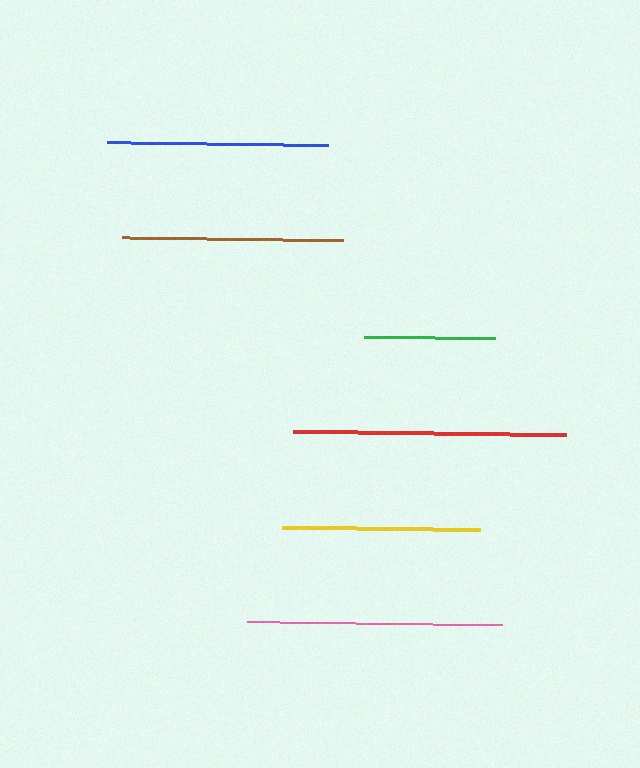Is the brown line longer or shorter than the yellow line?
The brown line is longer than the yellow line.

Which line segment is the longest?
The red line is the longest at approximately 273 pixels.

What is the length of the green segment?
The green segment is approximately 131 pixels long.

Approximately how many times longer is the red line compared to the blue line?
The red line is approximately 1.2 times the length of the blue line.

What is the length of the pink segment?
The pink segment is approximately 255 pixels long.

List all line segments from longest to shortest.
From longest to shortest: red, pink, brown, blue, yellow, green.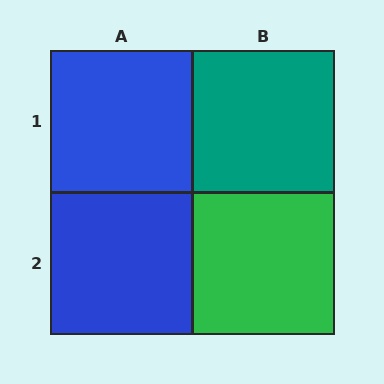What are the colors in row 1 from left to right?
Blue, teal.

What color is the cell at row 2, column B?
Green.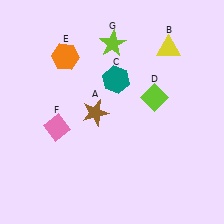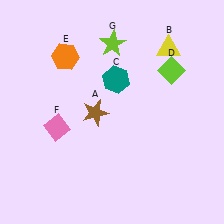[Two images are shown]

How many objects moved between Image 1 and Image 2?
1 object moved between the two images.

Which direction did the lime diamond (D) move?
The lime diamond (D) moved up.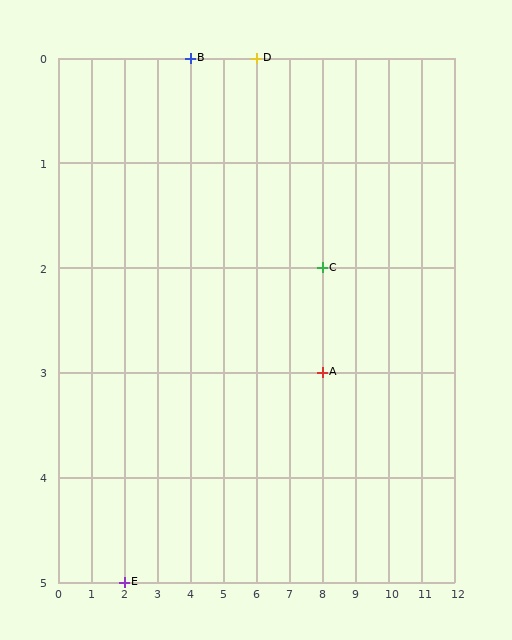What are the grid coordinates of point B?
Point B is at grid coordinates (4, 0).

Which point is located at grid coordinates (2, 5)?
Point E is at (2, 5).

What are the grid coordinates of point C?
Point C is at grid coordinates (8, 2).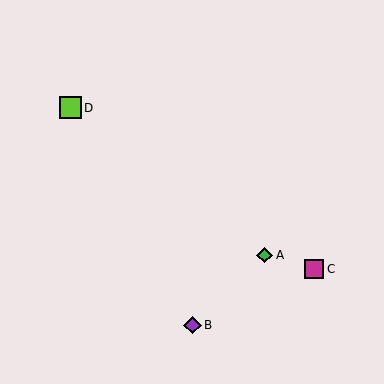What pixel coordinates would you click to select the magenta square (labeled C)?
Click at (314, 269) to select the magenta square C.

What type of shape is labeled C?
Shape C is a magenta square.